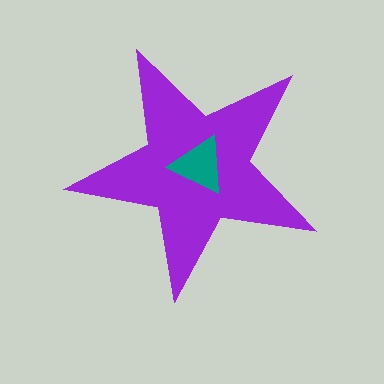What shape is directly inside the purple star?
The teal triangle.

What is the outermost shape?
The purple star.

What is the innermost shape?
The teal triangle.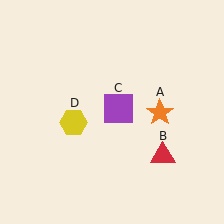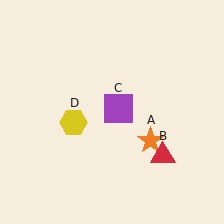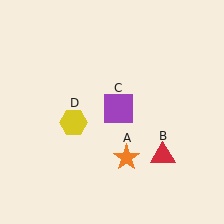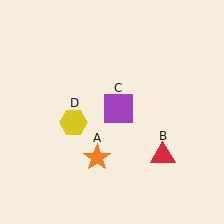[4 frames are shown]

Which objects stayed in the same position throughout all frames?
Red triangle (object B) and purple square (object C) and yellow hexagon (object D) remained stationary.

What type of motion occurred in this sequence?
The orange star (object A) rotated clockwise around the center of the scene.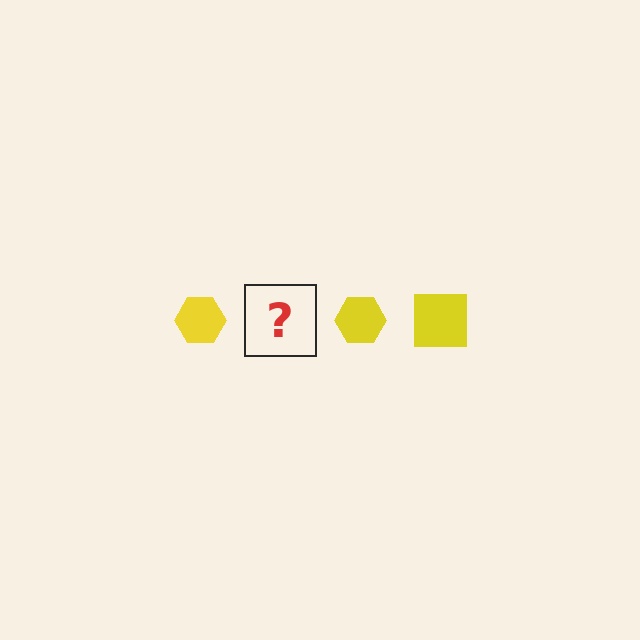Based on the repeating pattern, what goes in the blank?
The blank should be a yellow square.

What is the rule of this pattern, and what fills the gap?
The rule is that the pattern cycles through hexagon, square shapes in yellow. The gap should be filled with a yellow square.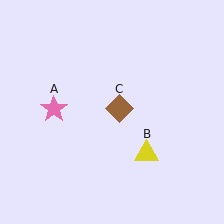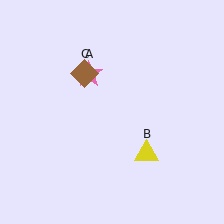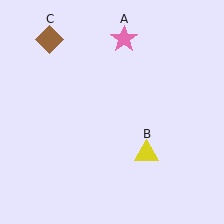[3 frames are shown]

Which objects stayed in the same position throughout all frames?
Yellow triangle (object B) remained stationary.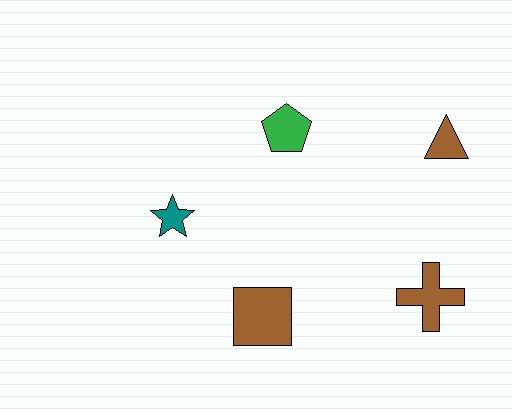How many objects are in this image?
There are 5 objects.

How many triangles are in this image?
There is 1 triangle.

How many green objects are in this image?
There is 1 green object.